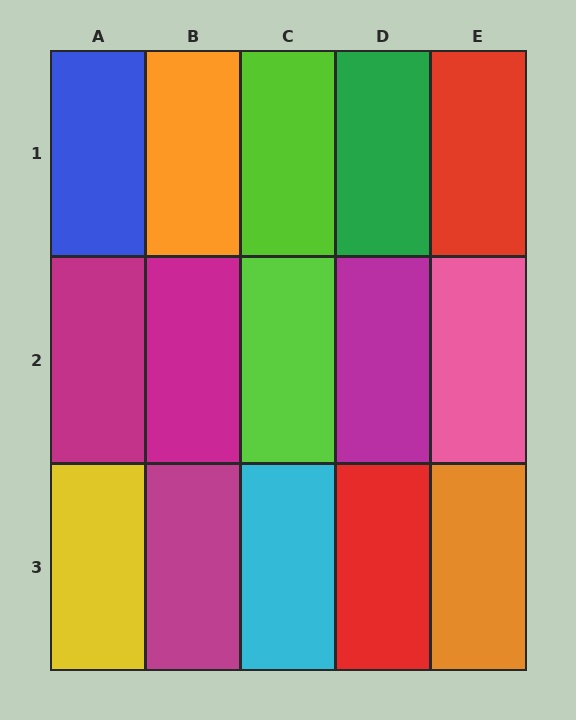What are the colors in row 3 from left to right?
Yellow, magenta, cyan, red, orange.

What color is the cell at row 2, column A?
Magenta.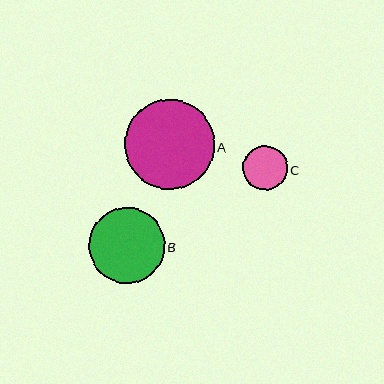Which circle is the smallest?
Circle C is the smallest with a size of approximately 44 pixels.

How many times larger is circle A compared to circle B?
Circle A is approximately 1.2 times the size of circle B.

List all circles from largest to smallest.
From largest to smallest: A, B, C.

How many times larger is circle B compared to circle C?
Circle B is approximately 1.7 times the size of circle C.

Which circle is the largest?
Circle A is the largest with a size of approximately 90 pixels.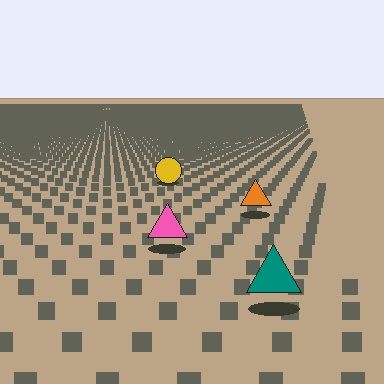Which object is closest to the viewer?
The teal triangle is closest. The texture marks near it are larger and more spread out.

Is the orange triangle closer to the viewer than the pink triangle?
No. The pink triangle is closer — you can tell from the texture gradient: the ground texture is coarser near it.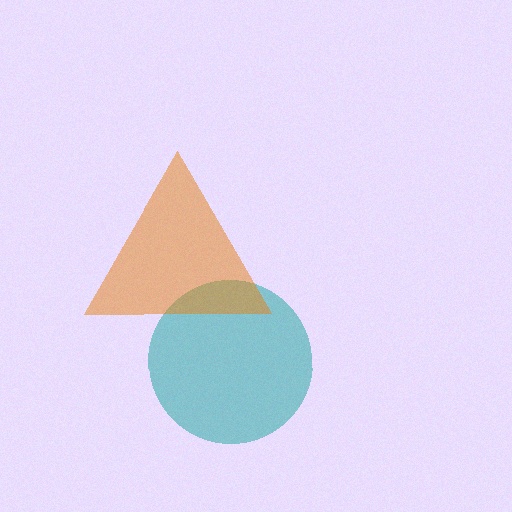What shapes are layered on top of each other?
The layered shapes are: a teal circle, an orange triangle.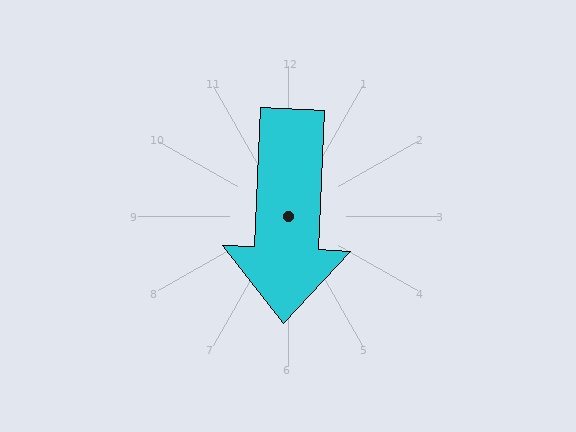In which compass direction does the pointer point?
South.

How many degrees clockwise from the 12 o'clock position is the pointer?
Approximately 183 degrees.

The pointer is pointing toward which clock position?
Roughly 6 o'clock.